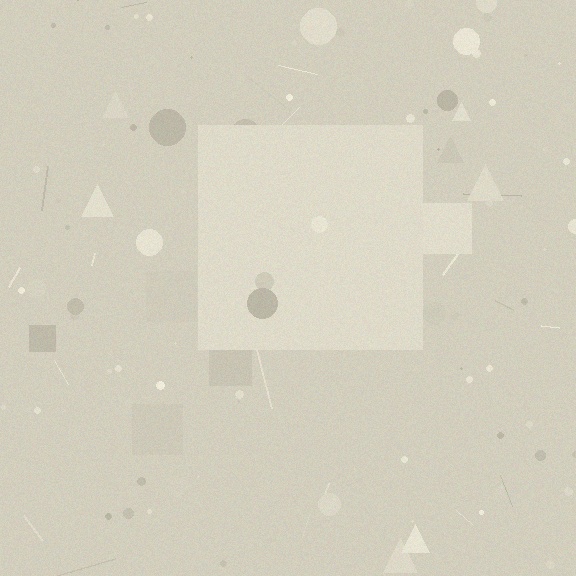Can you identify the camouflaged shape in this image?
The camouflaged shape is a square.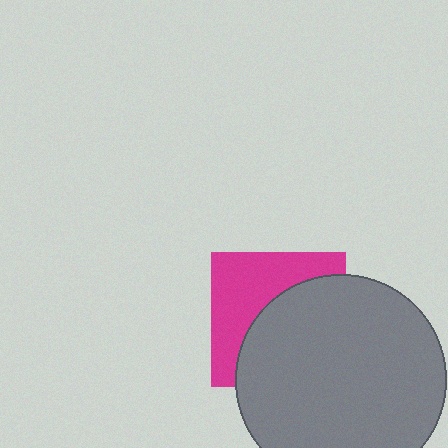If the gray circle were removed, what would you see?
You would see the complete magenta square.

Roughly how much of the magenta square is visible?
A small part of it is visible (roughly 44%).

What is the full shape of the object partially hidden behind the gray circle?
The partially hidden object is a magenta square.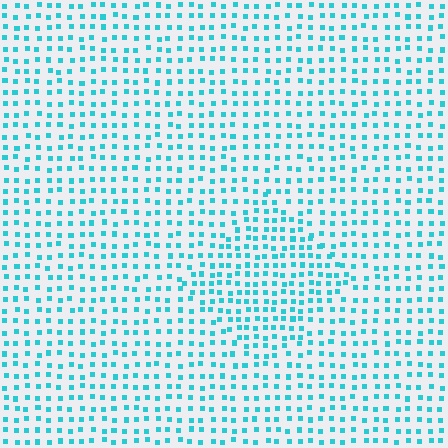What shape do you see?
I see a diamond.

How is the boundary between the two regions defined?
The boundary is defined by a change in element density (approximately 1.5x ratio). All elements are the same color, size, and shape.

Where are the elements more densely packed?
The elements are more densely packed inside the diamond boundary.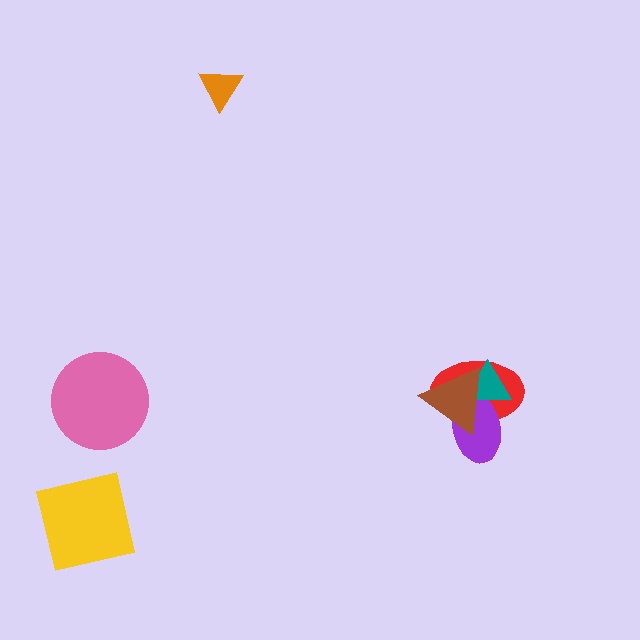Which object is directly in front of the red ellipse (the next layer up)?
The purple ellipse is directly in front of the red ellipse.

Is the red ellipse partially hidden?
Yes, it is partially covered by another shape.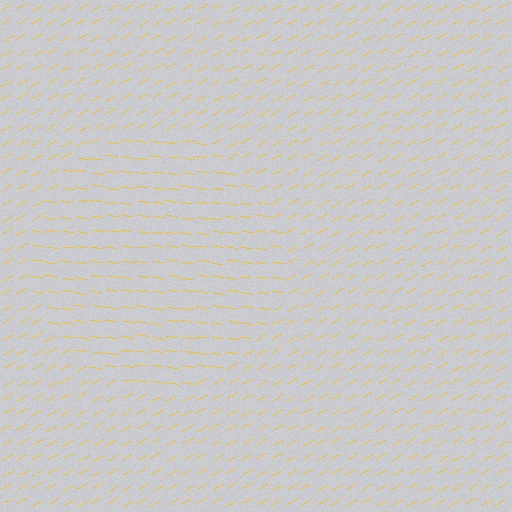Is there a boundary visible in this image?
Yes, there is a texture boundary formed by a change in line orientation.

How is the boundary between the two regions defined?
The boundary is defined purely by a change in line orientation (approximately 36 degrees difference). All lines are the same color and thickness.